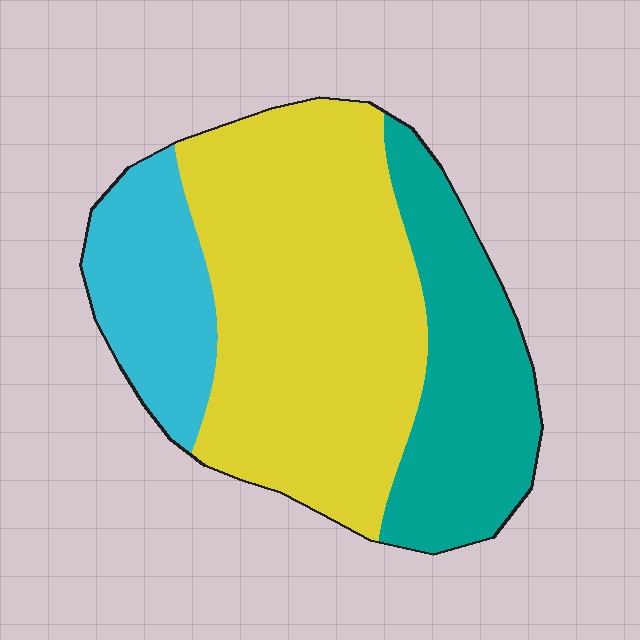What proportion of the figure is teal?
Teal takes up about one quarter (1/4) of the figure.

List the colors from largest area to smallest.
From largest to smallest: yellow, teal, cyan.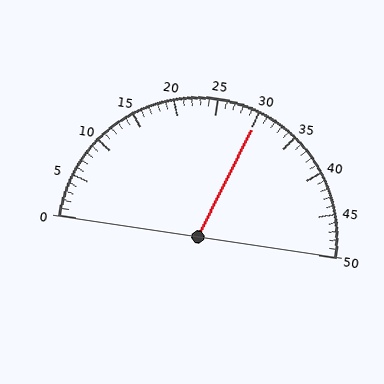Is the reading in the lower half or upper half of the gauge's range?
The reading is in the upper half of the range (0 to 50).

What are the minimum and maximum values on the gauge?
The gauge ranges from 0 to 50.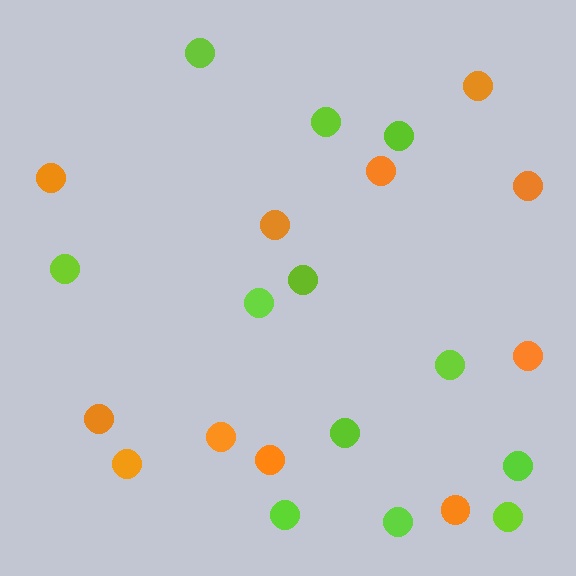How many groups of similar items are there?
There are 2 groups: one group of orange circles (11) and one group of lime circles (12).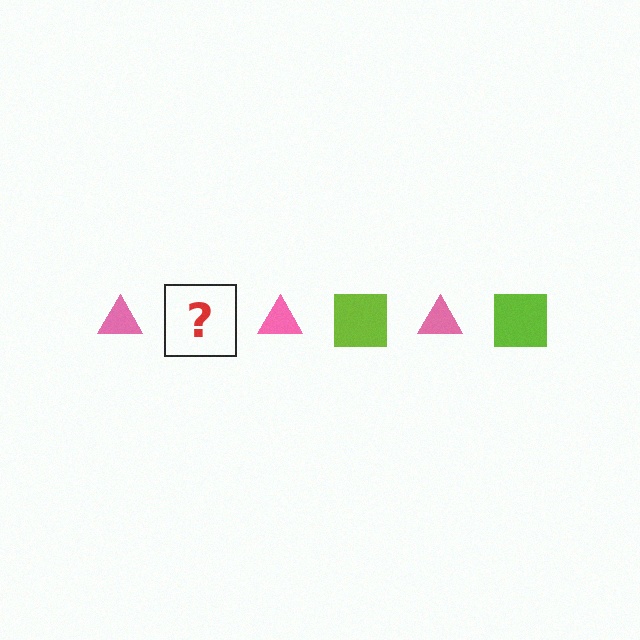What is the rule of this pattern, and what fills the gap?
The rule is that the pattern alternates between pink triangle and lime square. The gap should be filled with a lime square.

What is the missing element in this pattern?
The missing element is a lime square.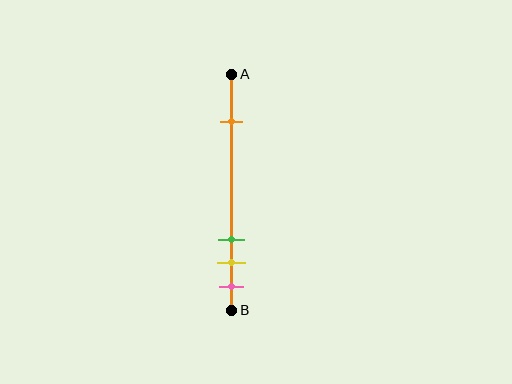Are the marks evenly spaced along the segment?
No, the marks are not evenly spaced.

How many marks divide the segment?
There are 4 marks dividing the segment.